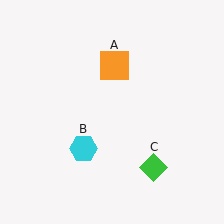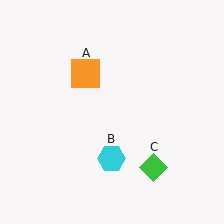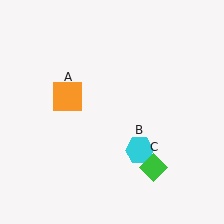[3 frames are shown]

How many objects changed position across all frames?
2 objects changed position: orange square (object A), cyan hexagon (object B).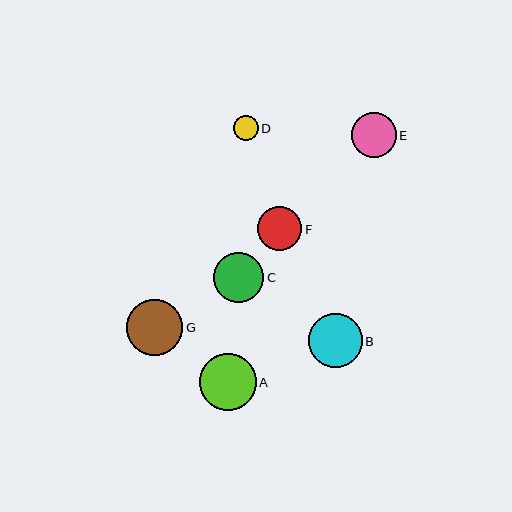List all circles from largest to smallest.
From largest to smallest: A, G, B, C, E, F, D.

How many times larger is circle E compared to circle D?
Circle E is approximately 1.8 times the size of circle D.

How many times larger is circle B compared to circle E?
Circle B is approximately 1.2 times the size of circle E.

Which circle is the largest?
Circle A is the largest with a size of approximately 56 pixels.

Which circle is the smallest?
Circle D is the smallest with a size of approximately 25 pixels.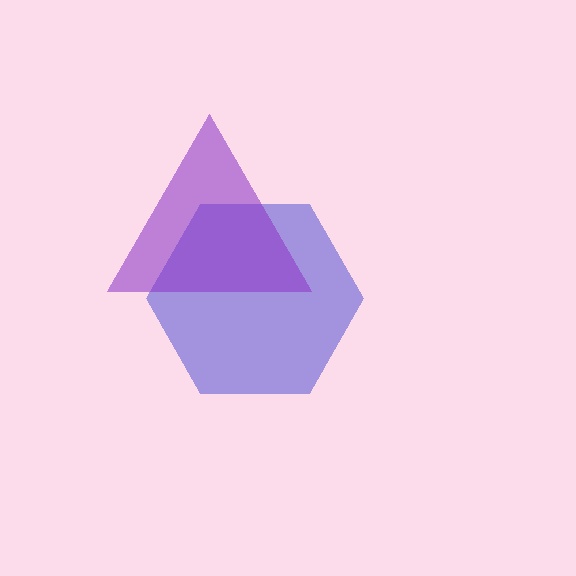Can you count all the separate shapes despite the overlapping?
Yes, there are 2 separate shapes.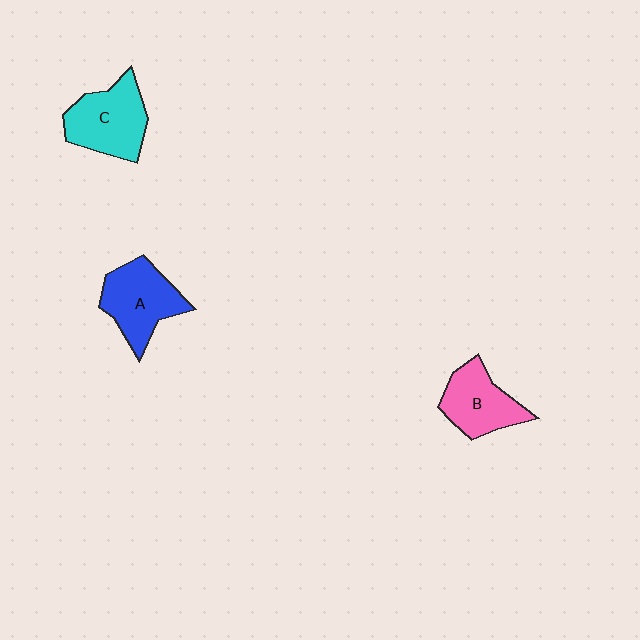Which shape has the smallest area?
Shape B (pink).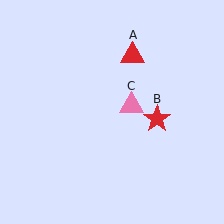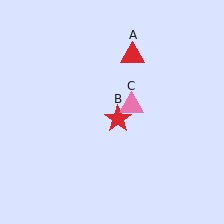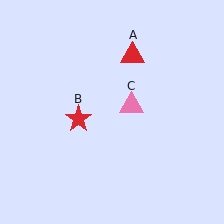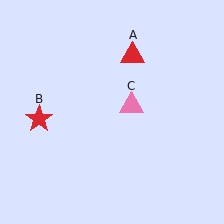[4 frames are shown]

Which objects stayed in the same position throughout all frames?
Red triangle (object A) and pink triangle (object C) remained stationary.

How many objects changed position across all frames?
1 object changed position: red star (object B).